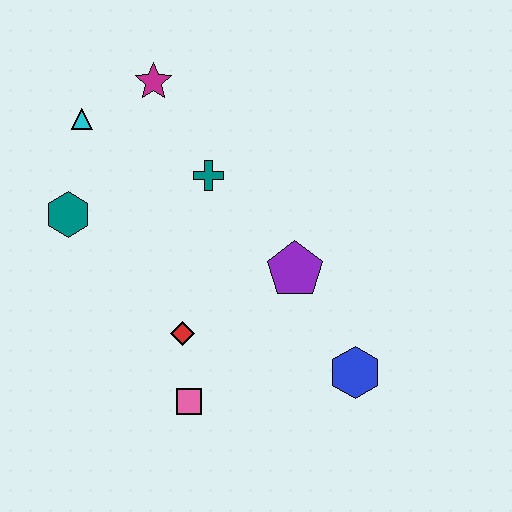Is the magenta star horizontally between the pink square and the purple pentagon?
No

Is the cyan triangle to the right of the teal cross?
No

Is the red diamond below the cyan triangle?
Yes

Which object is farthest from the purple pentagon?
The cyan triangle is farthest from the purple pentagon.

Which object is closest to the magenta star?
The cyan triangle is closest to the magenta star.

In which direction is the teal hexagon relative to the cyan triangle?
The teal hexagon is below the cyan triangle.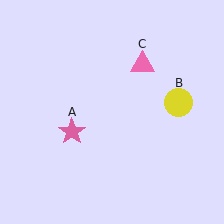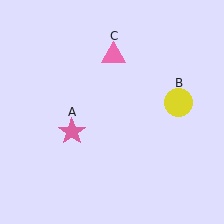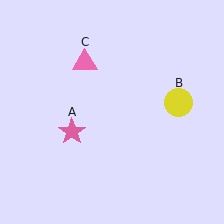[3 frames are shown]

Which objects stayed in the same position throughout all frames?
Pink star (object A) and yellow circle (object B) remained stationary.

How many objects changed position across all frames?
1 object changed position: pink triangle (object C).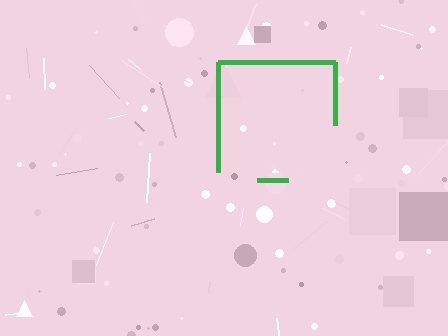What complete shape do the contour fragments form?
The contour fragments form a square.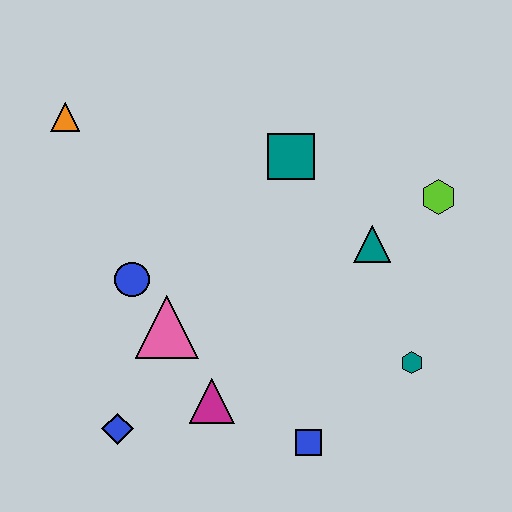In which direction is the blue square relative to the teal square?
The blue square is below the teal square.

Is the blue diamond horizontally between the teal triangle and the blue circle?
No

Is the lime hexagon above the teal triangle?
Yes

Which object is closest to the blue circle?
The pink triangle is closest to the blue circle.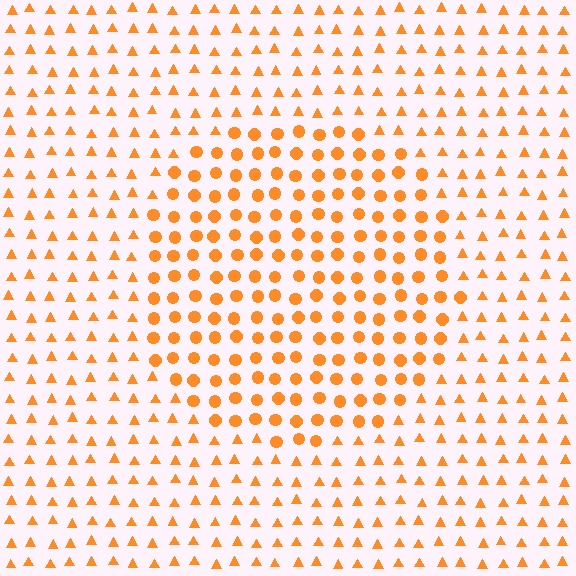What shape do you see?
I see a circle.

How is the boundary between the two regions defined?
The boundary is defined by a change in element shape: circles inside vs. triangles outside. All elements share the same color and spacing.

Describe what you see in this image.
The image is filled with small orange elements arranged in a uniform grid. A circle-shaped region contains circles, while the surrounding area contains triangles. The boundary is defined purely by the change in element shape.